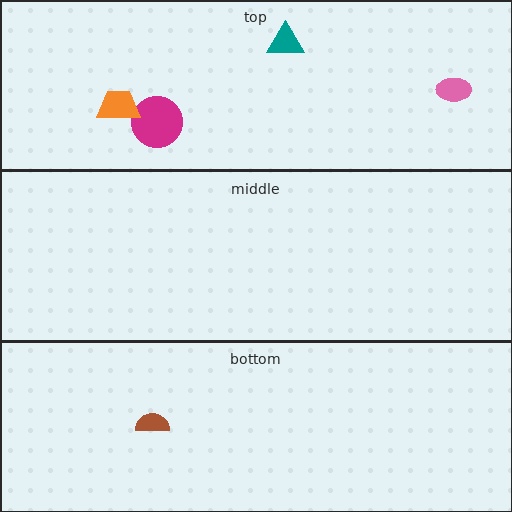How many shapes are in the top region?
4.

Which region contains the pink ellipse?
The top region.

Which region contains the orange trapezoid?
The top region.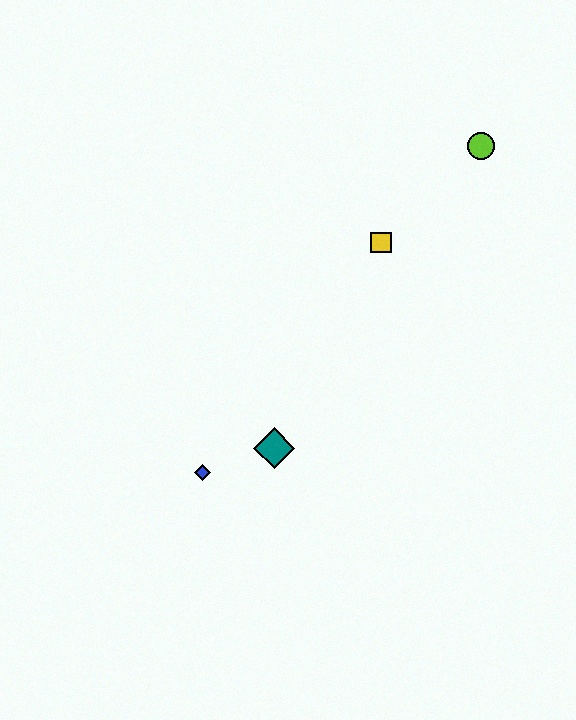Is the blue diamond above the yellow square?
No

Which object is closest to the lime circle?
The yellow square is closest to the lime circle.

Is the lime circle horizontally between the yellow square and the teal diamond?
No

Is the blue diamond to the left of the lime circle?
Yes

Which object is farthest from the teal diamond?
The lime circle is farthest from the teal diamond.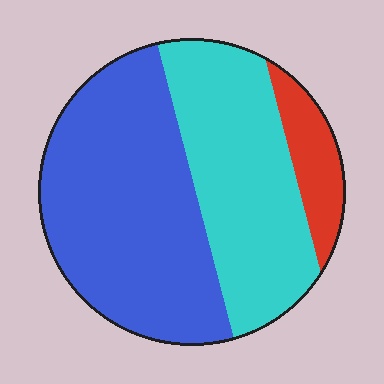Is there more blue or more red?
Blue.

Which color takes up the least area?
Red, at roughly 10%.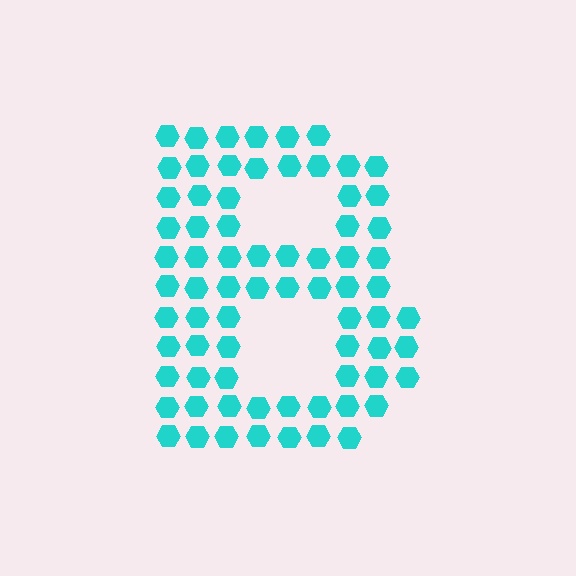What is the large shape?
The large shape is the letter B.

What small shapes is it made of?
It is made of small hexagons.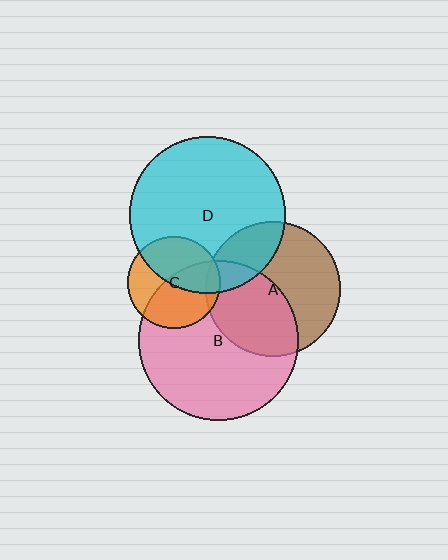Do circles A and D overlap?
Yes.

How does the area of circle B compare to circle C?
Approximately 3.0 times.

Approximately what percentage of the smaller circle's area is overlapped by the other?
Approximately 25%.